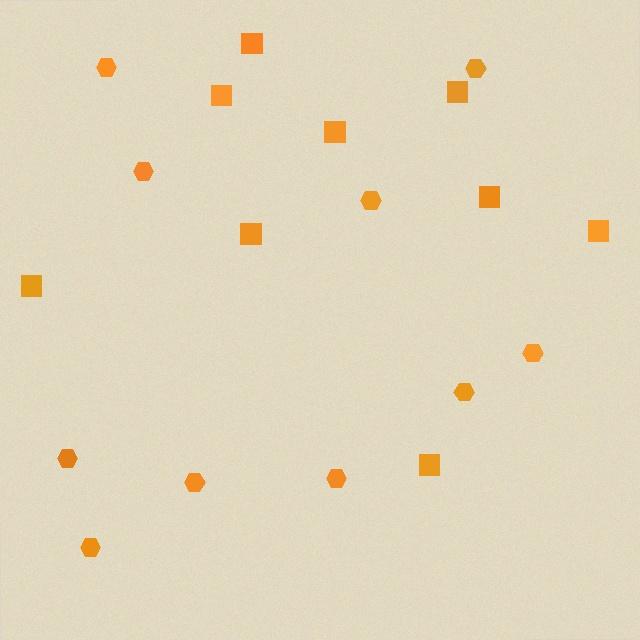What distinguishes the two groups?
There are 2 groups: one group of hexagons (10) and one group of squares (9).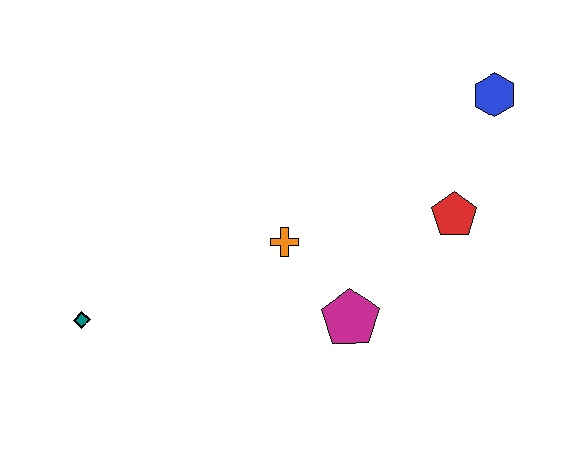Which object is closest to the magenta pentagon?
The orange cross is closest to the magenta pentagon.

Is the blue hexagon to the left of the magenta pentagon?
No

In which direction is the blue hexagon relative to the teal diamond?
The blue hexagon is to the right of the teal diamond.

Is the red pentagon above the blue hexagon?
No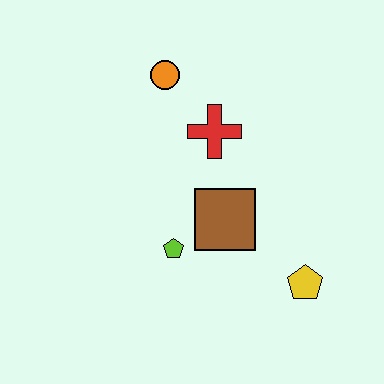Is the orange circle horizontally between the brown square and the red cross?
No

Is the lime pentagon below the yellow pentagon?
No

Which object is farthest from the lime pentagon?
The orange circle is farthest from the lime pentagon.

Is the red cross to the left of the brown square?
Yes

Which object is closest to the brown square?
The lime pentagon is closest to the brown square.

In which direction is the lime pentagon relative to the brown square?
The lime pentagon is to the left of the brown square.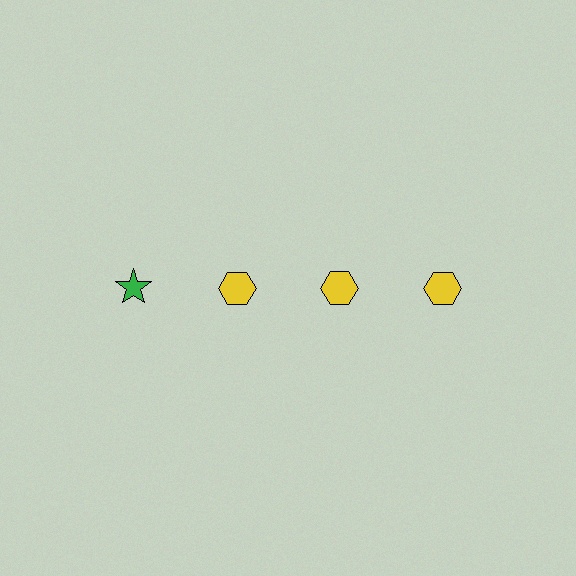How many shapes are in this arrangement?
There are 4 shapes arranged in a grid pattern.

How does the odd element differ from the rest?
It differs in both color (green instead of yellow) and shape (star instead of hexagon).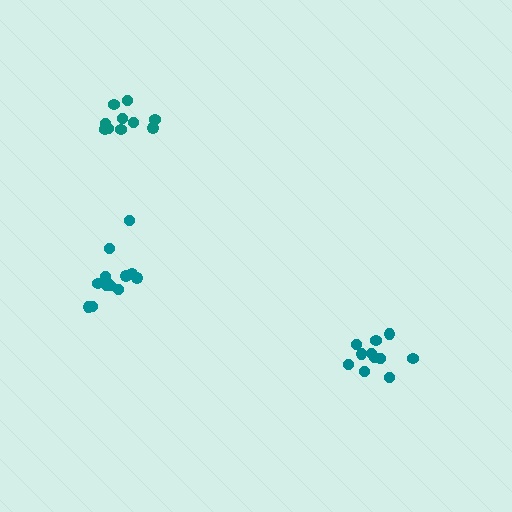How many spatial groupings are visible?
There are 3 spatial groupings.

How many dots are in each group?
Group 1: 13 dots, Group 2: 11 dots, Group 3: 10 dots (34 total).